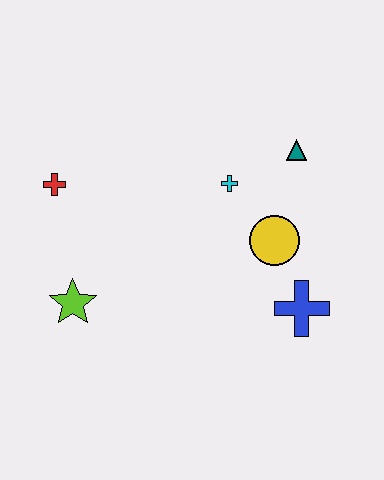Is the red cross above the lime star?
Yes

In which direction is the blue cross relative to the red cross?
The blue cross is to the right of the red cross.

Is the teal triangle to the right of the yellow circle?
Yes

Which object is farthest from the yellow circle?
The red cross is farthest from the yellow circle.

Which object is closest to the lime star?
The red cross is closest to the lime star.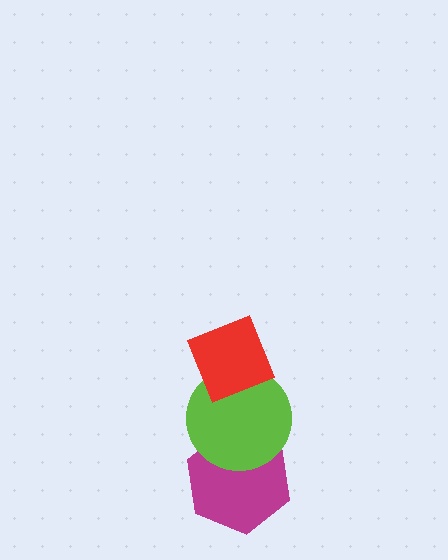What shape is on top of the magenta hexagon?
The lime circle is on top of the magenta hexagon.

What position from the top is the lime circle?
The lime circle is 2nd from the top.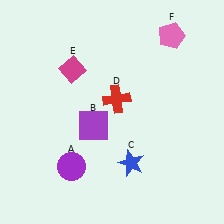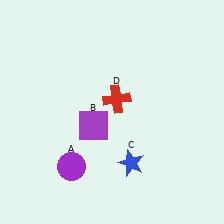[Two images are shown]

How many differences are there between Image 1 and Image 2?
There are 2 differences between the two images.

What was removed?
The pink pentagon (F), the magenta diamond (E) were removed in Image 2.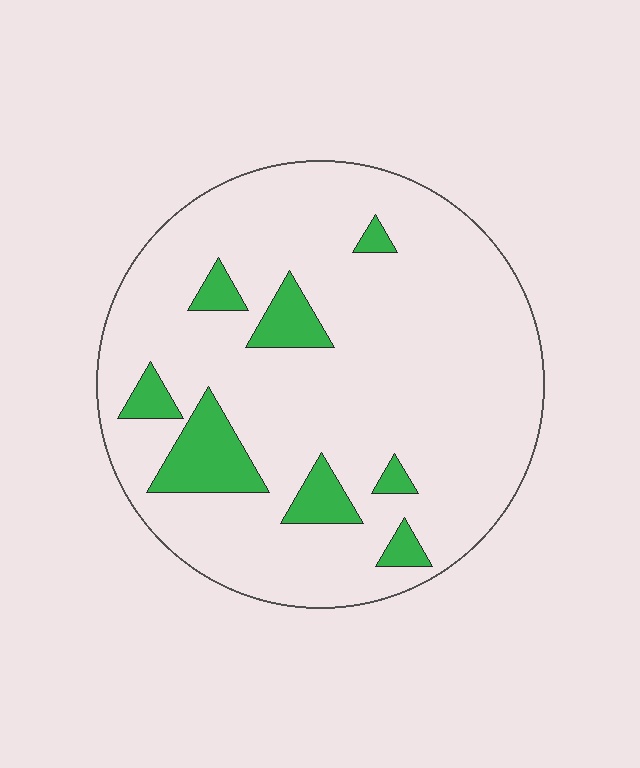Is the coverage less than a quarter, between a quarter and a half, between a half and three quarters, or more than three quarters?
Less than a quarter.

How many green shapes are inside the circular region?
8.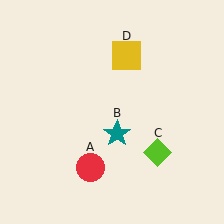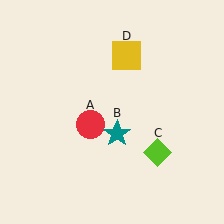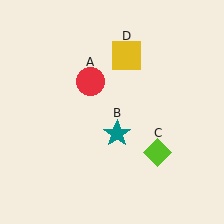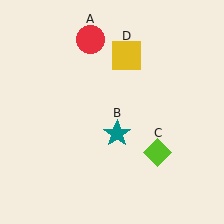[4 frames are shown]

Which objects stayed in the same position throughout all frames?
Teal star (object B) and lime diamond (object C) and yellow square (object D) remained stationary.